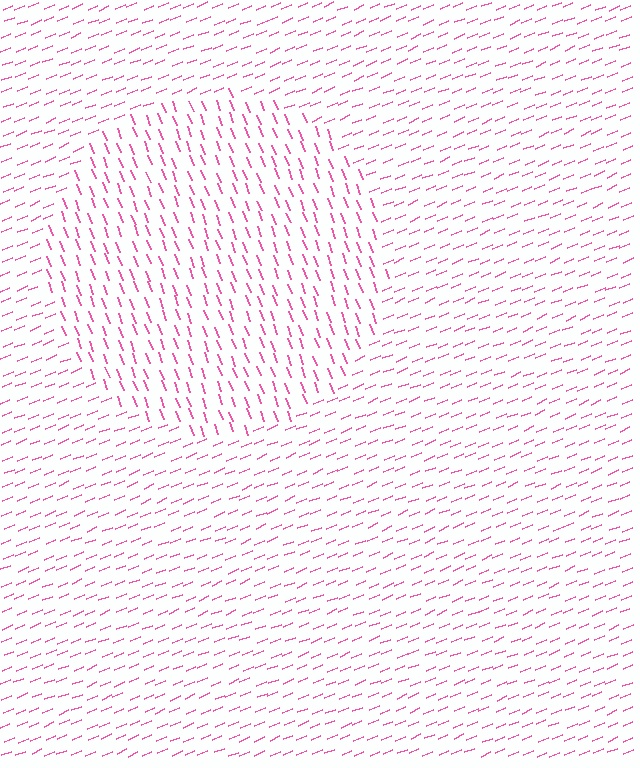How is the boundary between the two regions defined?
The boundary is defined purely by a change in line orientation (approximately 88 degrees difference). All lines are the same color and thickness.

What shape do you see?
I see a circle.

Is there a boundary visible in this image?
Yes, there is a texture boundary formed by a change in line orientation.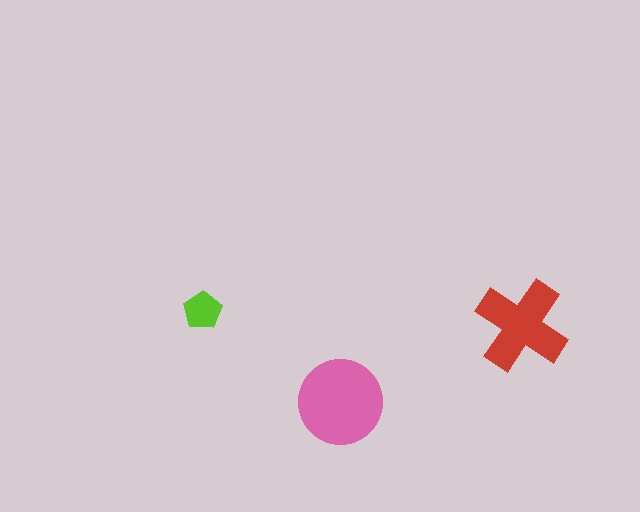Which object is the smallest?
The lime pentagon.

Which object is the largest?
The pink circle.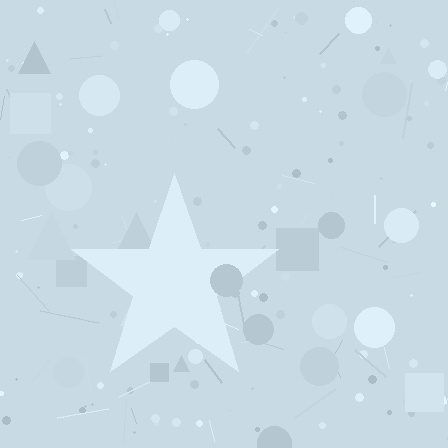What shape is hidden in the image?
A star is hidden in the image.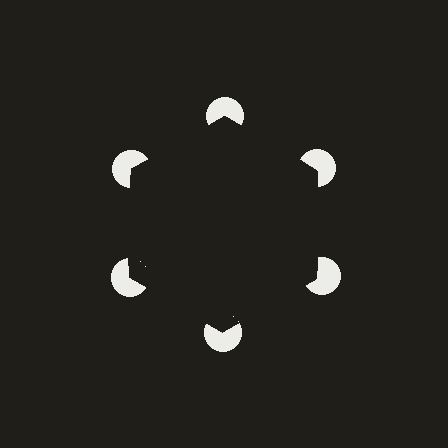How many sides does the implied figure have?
6 sides.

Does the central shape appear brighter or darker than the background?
It typically appears slightly darker than the background, even though no actual brightness change is drawn.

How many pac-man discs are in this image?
There are 6 — one at each vertex of the illusory hexagon.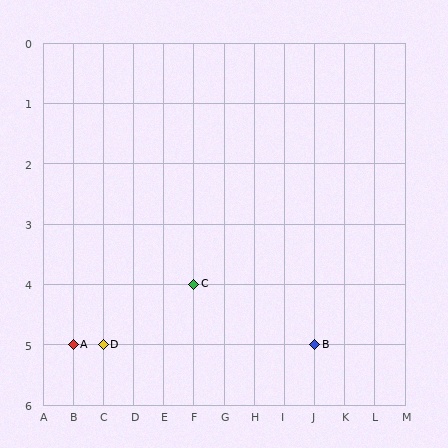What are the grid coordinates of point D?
Point D is at grid coordinates (C, 5).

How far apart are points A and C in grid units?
Points A and C are 4 columns and 1 row apart (about 4.1 grid units diagonally).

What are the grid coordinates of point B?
Point B is at grid coordinates (J, 5).